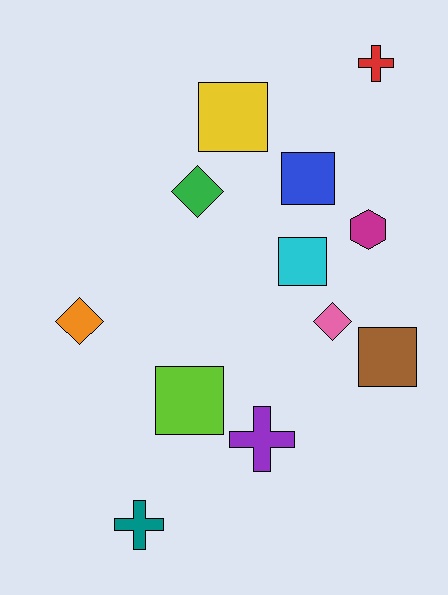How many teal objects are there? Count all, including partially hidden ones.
There is 1 teal object.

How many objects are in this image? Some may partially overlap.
There are 12 objects.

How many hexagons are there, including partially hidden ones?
There is 1 hexagon.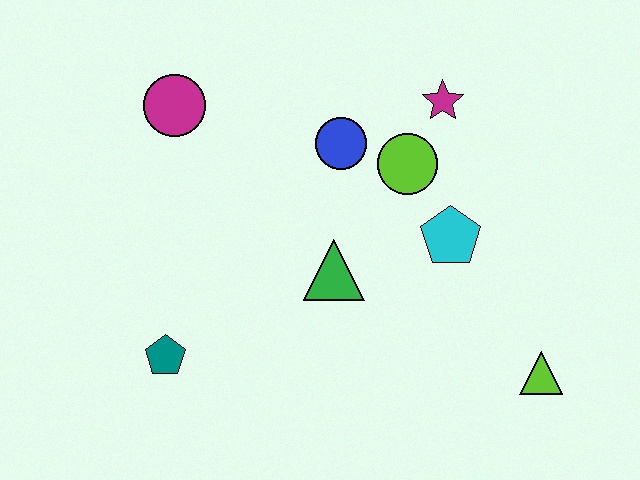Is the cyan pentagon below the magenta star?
Yes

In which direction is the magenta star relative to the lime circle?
The magenta star is above the lime circle.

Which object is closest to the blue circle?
The lime circle is closest to the blue circle.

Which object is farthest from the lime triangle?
The magenta circle is farthest from the lime triangle.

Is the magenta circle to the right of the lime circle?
No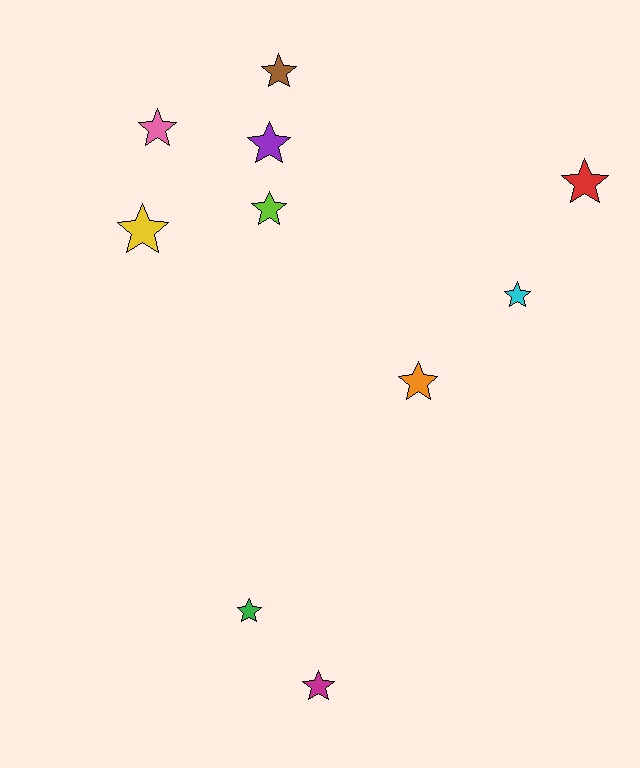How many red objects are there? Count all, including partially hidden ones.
There is 1 red object.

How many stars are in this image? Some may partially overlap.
There are 10 stars.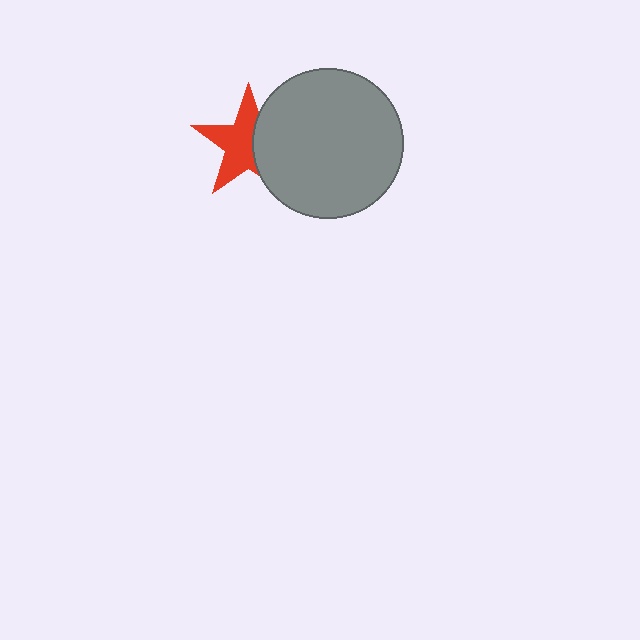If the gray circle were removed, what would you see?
You would see the complete red star.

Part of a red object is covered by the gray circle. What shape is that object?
It is a star.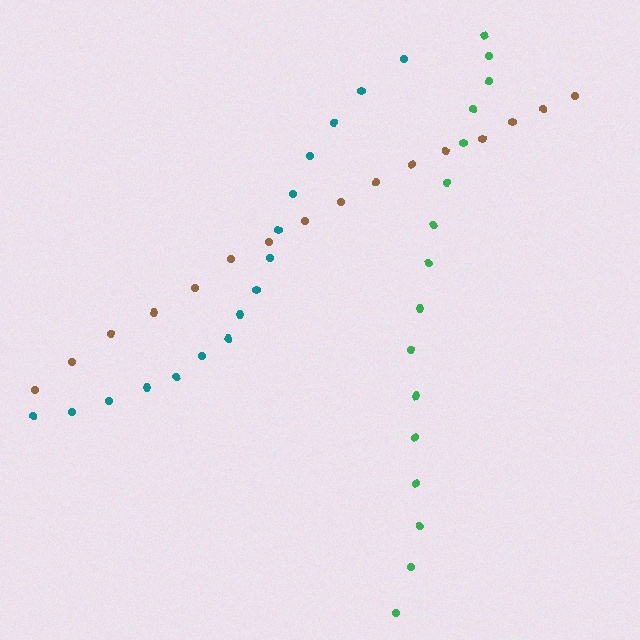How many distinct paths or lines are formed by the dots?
There are 3 distinct paths.